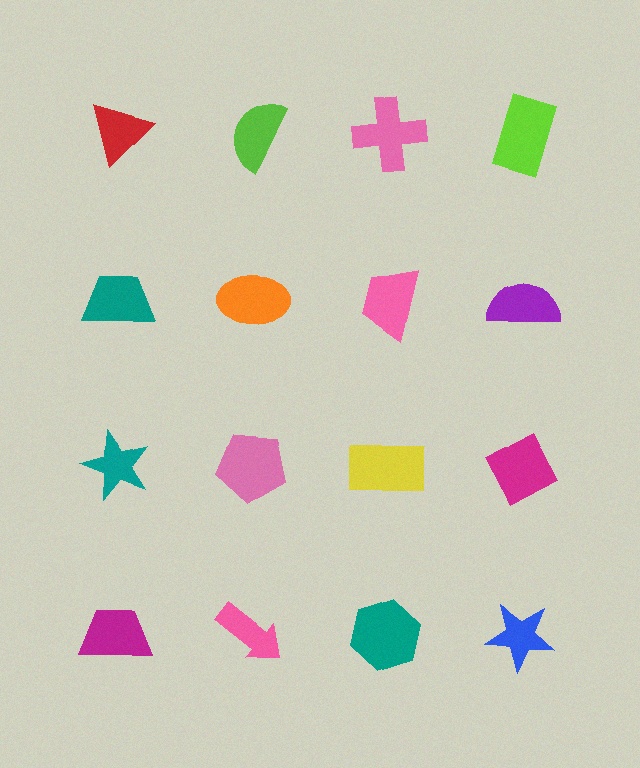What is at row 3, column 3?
A yellow rectangle.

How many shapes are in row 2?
4 shapes.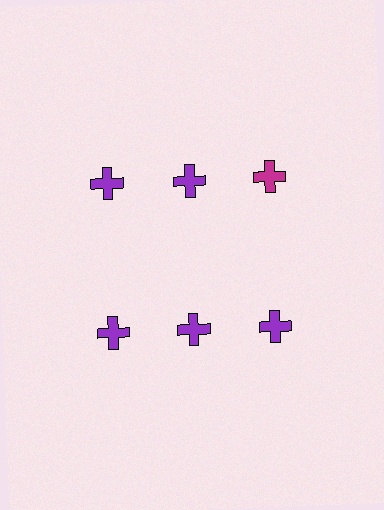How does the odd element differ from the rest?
It has a different color: magenta instead of purple.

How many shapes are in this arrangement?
There are 6 shapes arranged in a grid pattern.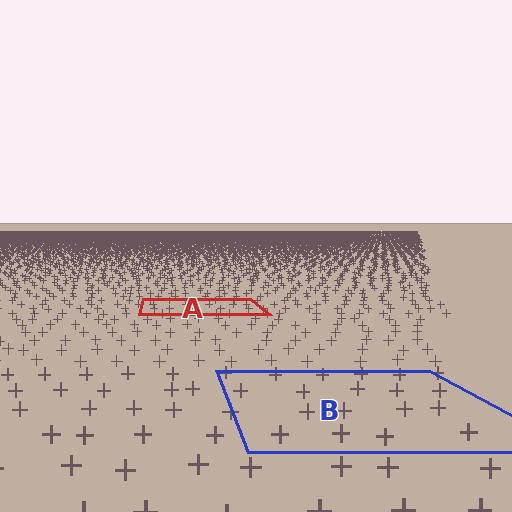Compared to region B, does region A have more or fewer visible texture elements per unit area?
Region A has more texture elements per unit area — they are packed more densely because it is farther away.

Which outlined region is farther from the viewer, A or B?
Region A is farther from the viewer — the texture elements inside it appear smaller and more densely packed.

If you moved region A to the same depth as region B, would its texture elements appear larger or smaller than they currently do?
They would appear larger. At a closer depth, the same texture elements are projected at a bigger on-screen size.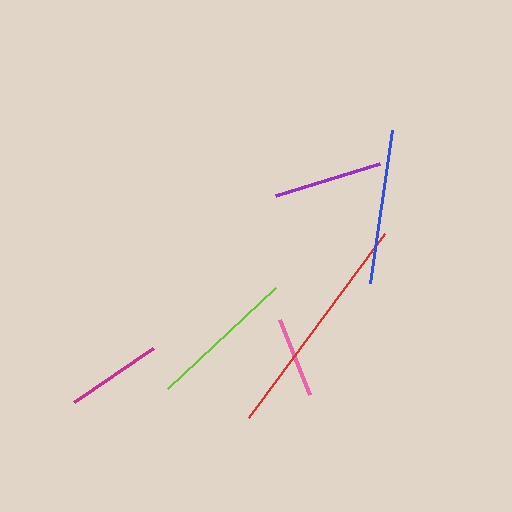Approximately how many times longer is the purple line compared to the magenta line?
The purple line is approximately 1.2 times the length of the magenta line.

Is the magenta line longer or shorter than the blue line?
The blue line is longer than the magenta line.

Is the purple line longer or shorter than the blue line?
The blue line is longer than the purple line.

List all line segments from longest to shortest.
From longest to shortest: red, blue, lime, purple, magenta, pink.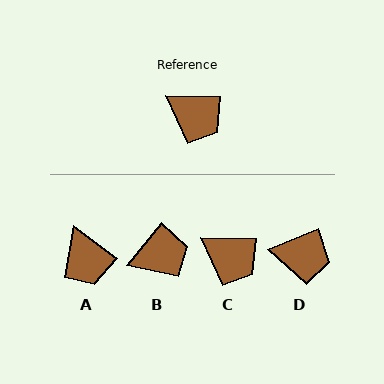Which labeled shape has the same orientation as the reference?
C.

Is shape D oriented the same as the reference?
No, it is off by about 24 degrees.